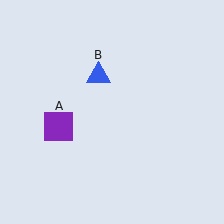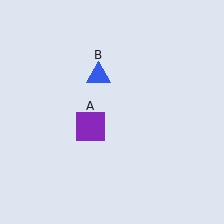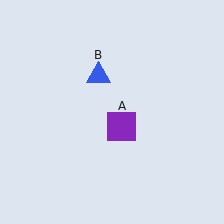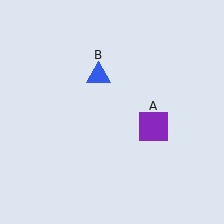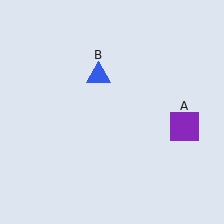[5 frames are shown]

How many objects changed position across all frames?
1 object changed position: purple square (object A).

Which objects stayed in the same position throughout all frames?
Blue triangle (object B) remained stationary.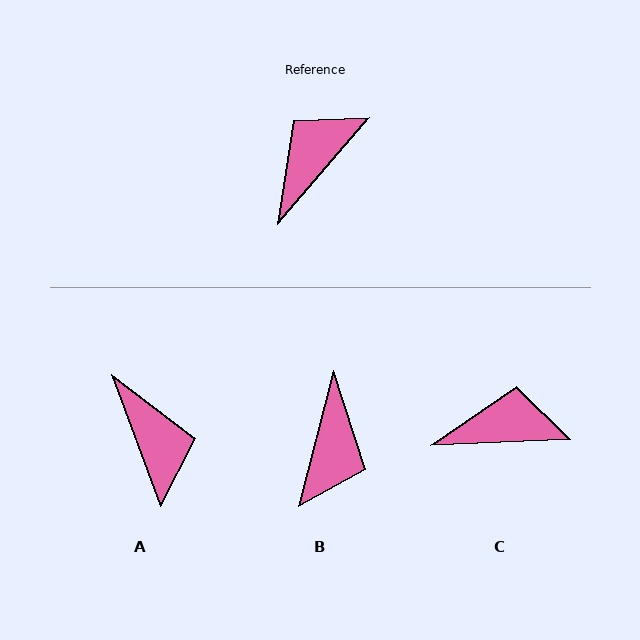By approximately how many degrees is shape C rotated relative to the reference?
Approximately 47 degrees clockwise.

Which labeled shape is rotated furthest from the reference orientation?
B, about 153 degrees away.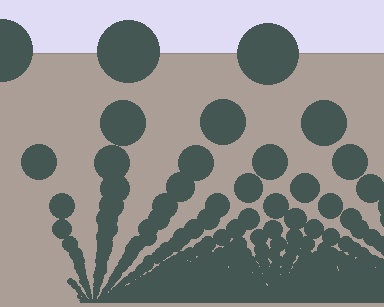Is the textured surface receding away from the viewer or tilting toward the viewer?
The surface appears to tilt toward the viewer. Texture elements get larger and sparser toward the top.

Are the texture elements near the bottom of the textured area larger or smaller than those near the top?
Smaller. The gradient is inverted — elements near the bottom are smaller and denser.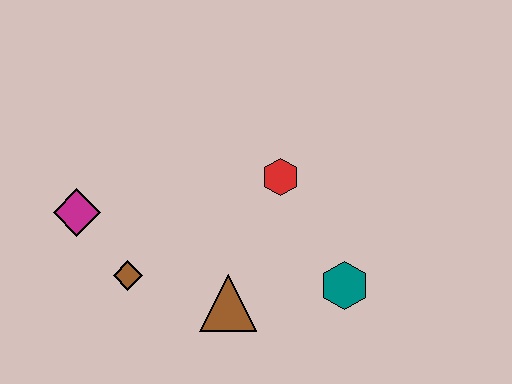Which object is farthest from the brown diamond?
The teal hexagon is farthest from the brown diamond.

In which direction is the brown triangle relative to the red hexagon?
The brown triangle is below the red hexagon.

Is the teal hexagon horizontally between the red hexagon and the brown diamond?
No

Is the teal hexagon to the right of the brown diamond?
Yes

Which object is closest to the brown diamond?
The magenta diamond is closest to the brown diamond.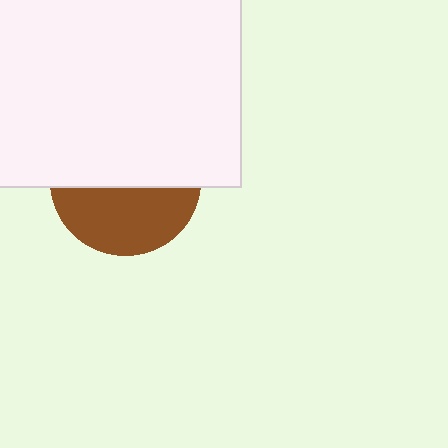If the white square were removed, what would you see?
You would see the complete brown circle.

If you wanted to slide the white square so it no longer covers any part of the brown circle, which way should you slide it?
Slide it up — that is the most direct way to separate the two shapes.